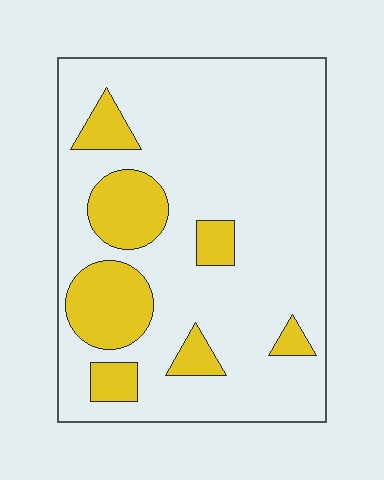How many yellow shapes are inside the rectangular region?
7.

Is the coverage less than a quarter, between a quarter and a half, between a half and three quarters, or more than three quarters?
Less than a quarter.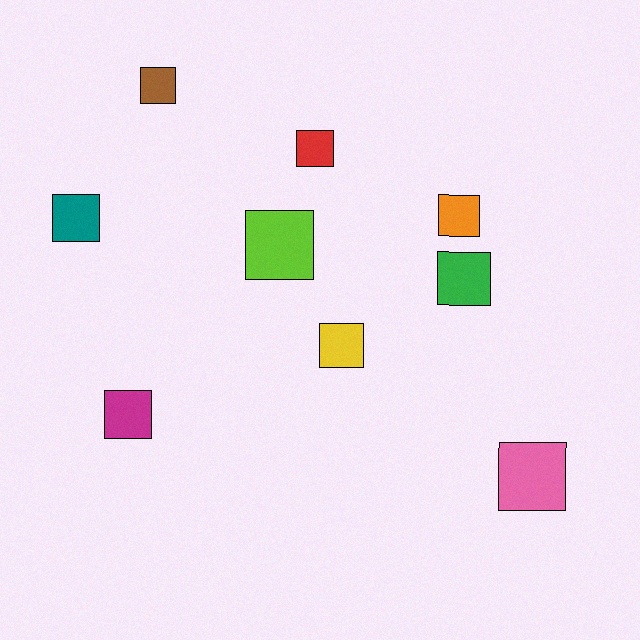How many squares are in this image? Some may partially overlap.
There are 9 squares.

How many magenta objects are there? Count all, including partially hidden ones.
There is 1 magenta object.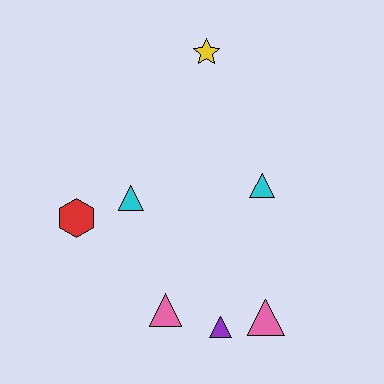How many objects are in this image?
There are 7 objects.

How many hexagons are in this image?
There is 1 hexagon.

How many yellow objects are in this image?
There is 1 yellow object.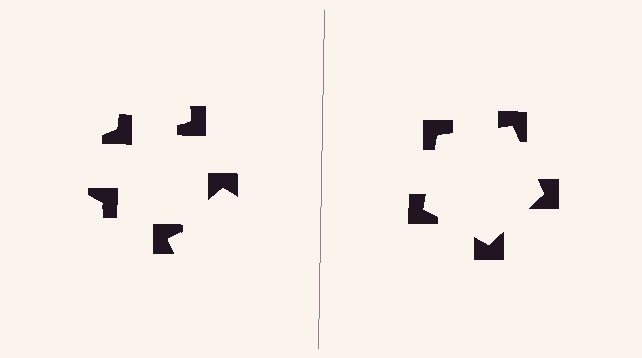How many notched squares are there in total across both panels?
10 — 5 on each side.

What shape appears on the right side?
An illusory pentagon.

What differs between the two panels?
The notched squares are positioned identically on both sides; only the wedge orientations differ. On the right they align to a pentagon; on the left they are misaligned.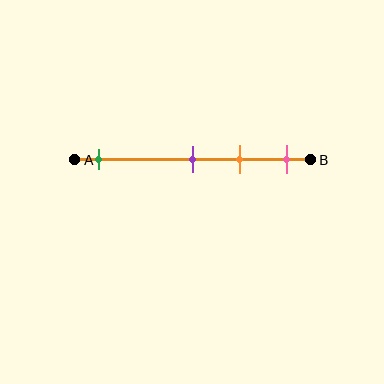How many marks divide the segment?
There are 4 marks dividing the segment.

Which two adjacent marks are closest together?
The purple and orange marks are the closest adjacent pair.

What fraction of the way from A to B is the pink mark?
The pink mark is approximately 90% (0.9) of the way from A to B.